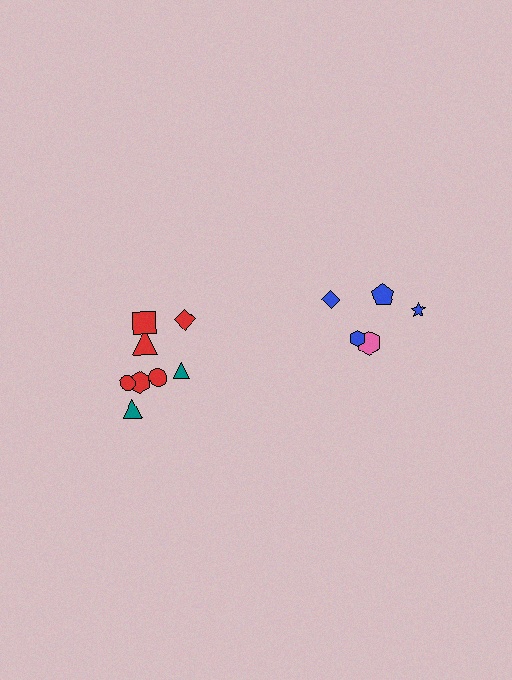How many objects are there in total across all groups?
There are 13 objects.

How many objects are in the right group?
There are 5 objects.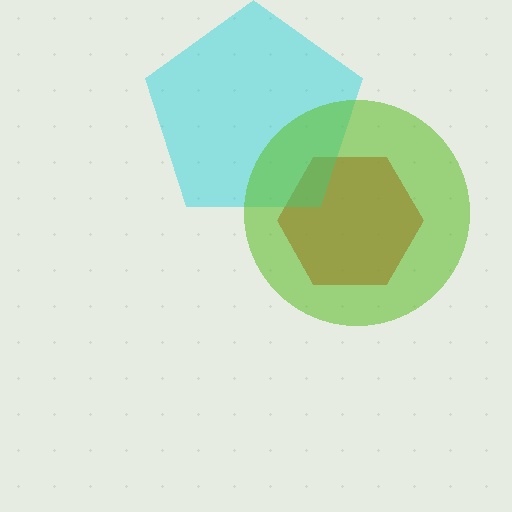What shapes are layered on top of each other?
The layered shapes are: a red hexagon, a cyan pentagon, a lime circle.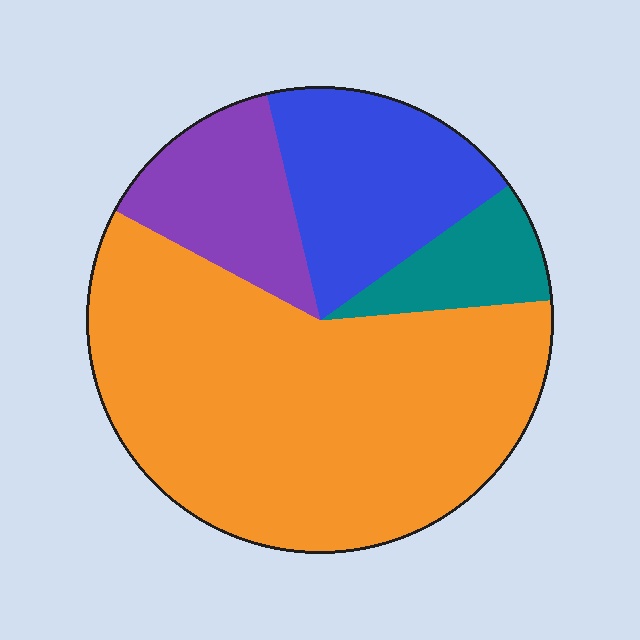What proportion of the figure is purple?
Purple takes up about one eighth (1/8) of the figure.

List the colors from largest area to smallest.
From largest to smallest: orange, blue, purple, teal.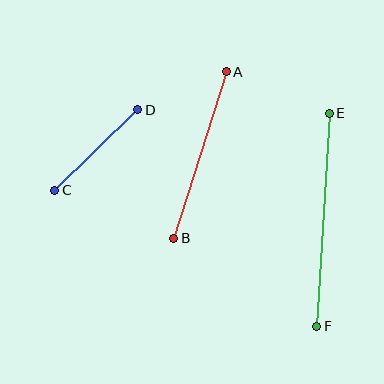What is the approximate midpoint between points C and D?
The midpoint is at approximately (96, 150) pixels.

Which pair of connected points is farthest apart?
Points E and F are farthest apart.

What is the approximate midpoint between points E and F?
The midpoint is at approximately (323, 220) pixels.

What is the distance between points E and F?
The distance is approximately 214 pixels.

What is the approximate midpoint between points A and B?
The midpoint is at approximately (200, 155) pixels.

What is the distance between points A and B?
The distance is approximately 175 pixels.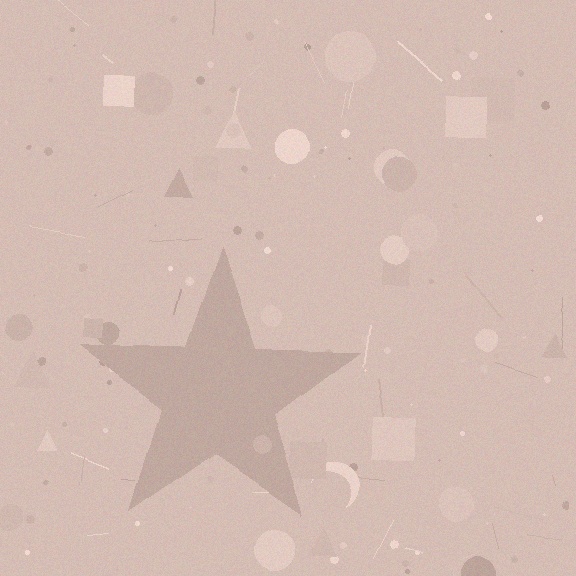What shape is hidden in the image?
A star is hidden in the image.